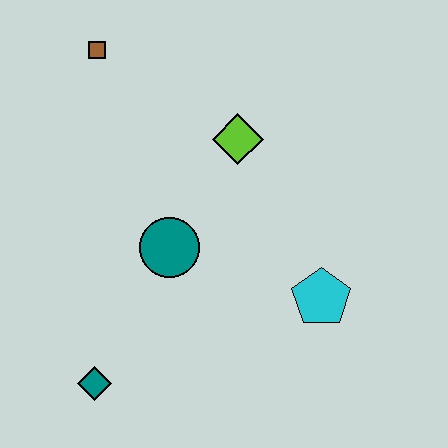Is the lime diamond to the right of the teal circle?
Yes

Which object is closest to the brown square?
The lime diamond is closest to the brown square.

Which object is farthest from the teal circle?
The brown square is farthest from the teal circle.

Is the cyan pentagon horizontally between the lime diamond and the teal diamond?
No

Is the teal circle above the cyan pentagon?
Yes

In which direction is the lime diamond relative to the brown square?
The lime diamond is to the right of the brown square.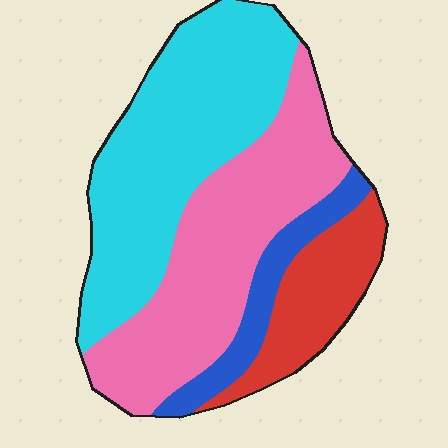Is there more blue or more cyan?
Cyan.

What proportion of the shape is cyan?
Cyan covers around 40% of the shape.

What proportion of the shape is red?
Red takes up about one sixth (1/6) of the shape.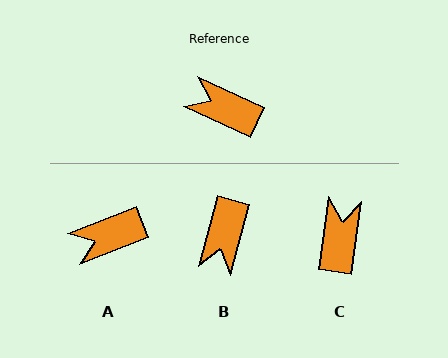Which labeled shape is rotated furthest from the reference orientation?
B, about 99 degrees away.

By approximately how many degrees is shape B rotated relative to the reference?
Approximately 99 degrees counter-clockwise.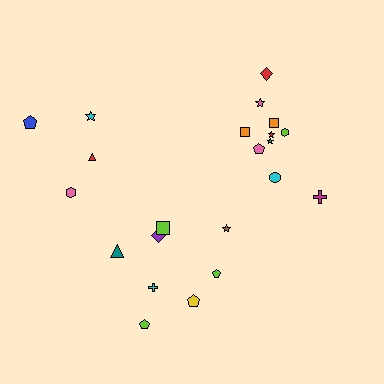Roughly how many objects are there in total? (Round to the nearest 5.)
Roughly 20 objects in total.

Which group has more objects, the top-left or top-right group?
The top-right group.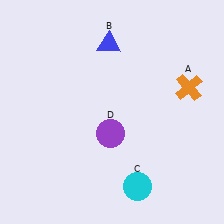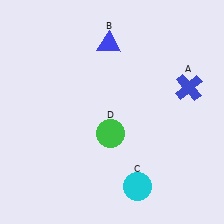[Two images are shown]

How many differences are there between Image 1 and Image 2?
There are 2 differences between the two images.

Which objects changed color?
A changed from orange to blue. D changed from purple to green.